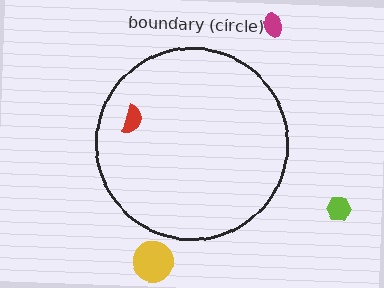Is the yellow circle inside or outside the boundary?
Outside.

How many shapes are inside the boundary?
1 inside, 3 outside.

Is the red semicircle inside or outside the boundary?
Inside.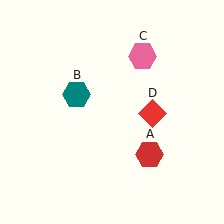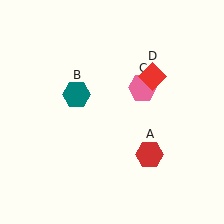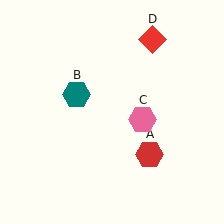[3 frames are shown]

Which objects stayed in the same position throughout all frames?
Red hexagon (object A) and teal hexagon (object B) remained stationary.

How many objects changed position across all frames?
2 objects changed position: pink hexagon (object C), red diamond (object D).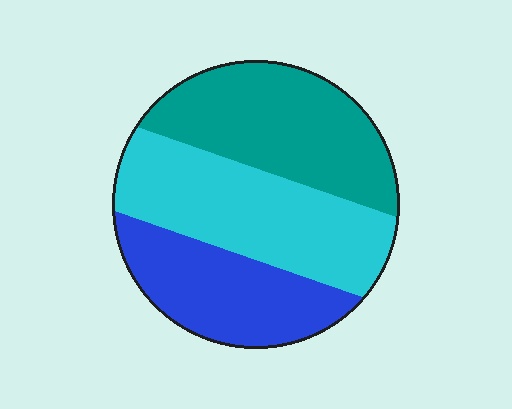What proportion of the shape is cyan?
Cyan takes up about three eighths (3/8) of the shape.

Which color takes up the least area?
Blue, at roughly 25%.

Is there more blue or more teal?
Teal.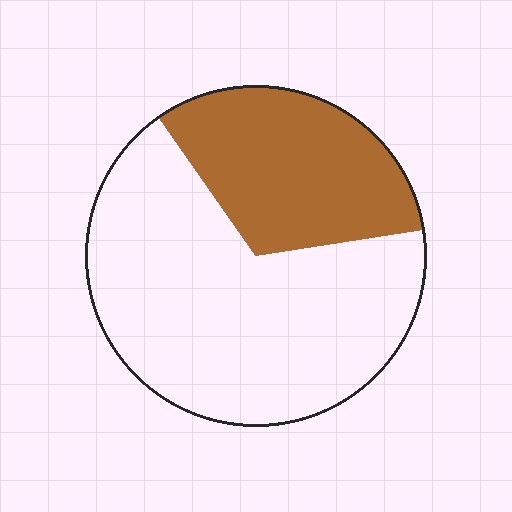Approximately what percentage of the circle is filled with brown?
Approximately 30%.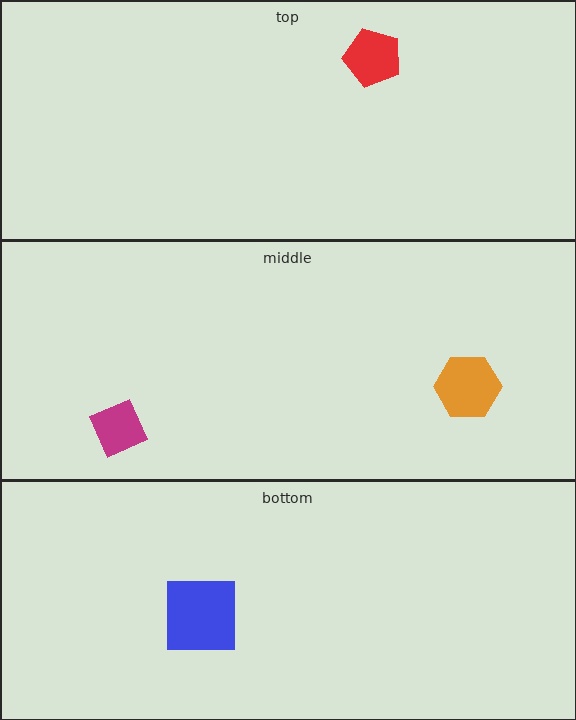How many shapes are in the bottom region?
1.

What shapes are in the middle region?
The orange hexagon, the magenta diamond.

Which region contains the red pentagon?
The top region.